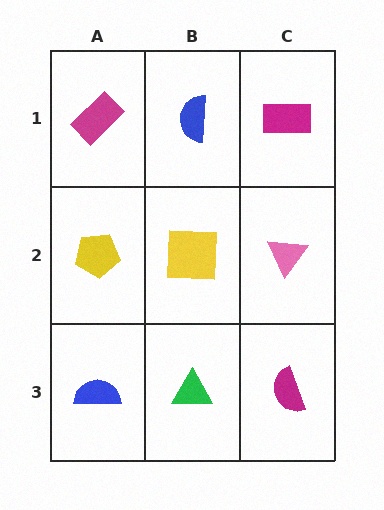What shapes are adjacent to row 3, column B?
A yellow square (row 2, column B), a blue semicircle (row 3, column A), a magenta semicircle (row 3, column C).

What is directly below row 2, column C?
A magenta semicircle.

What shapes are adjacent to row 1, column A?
A yellow pentagon (row 2, column A), a blue semicircle (row 1, column B).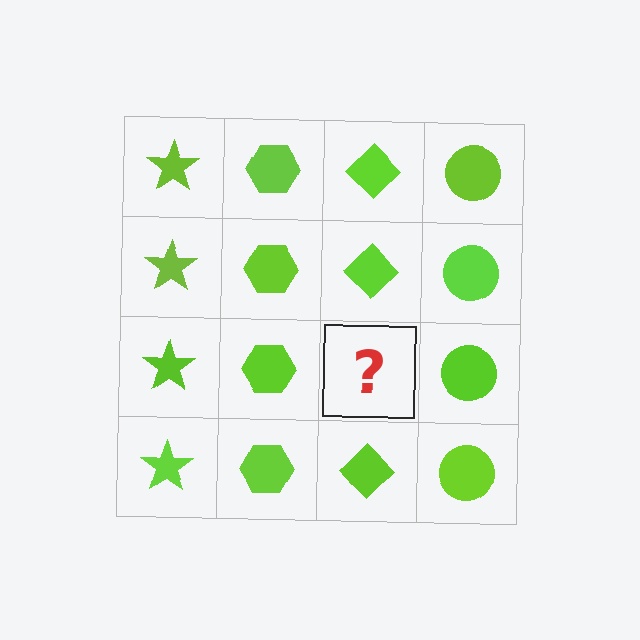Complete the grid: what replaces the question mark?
The question mark should be replaced with a lime diamond.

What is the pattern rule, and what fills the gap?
The rule is that each column has a consistent shape. The gap should be filled with a lime diamond.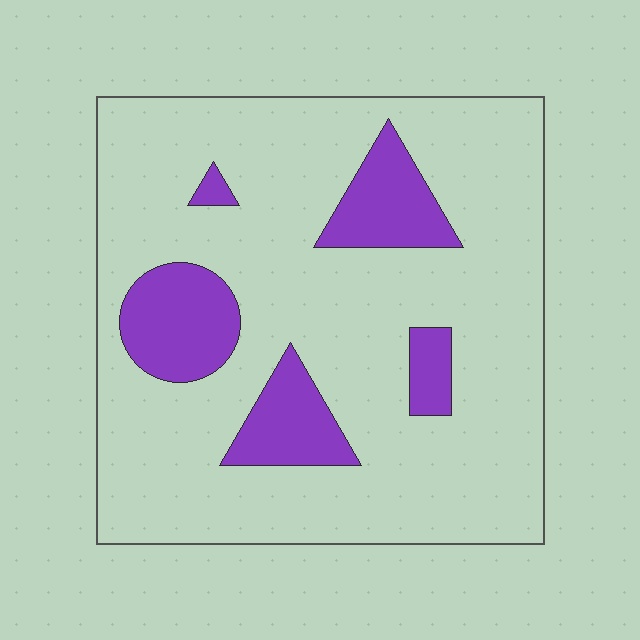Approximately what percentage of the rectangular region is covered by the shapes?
Approximately 20%.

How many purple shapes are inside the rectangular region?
5.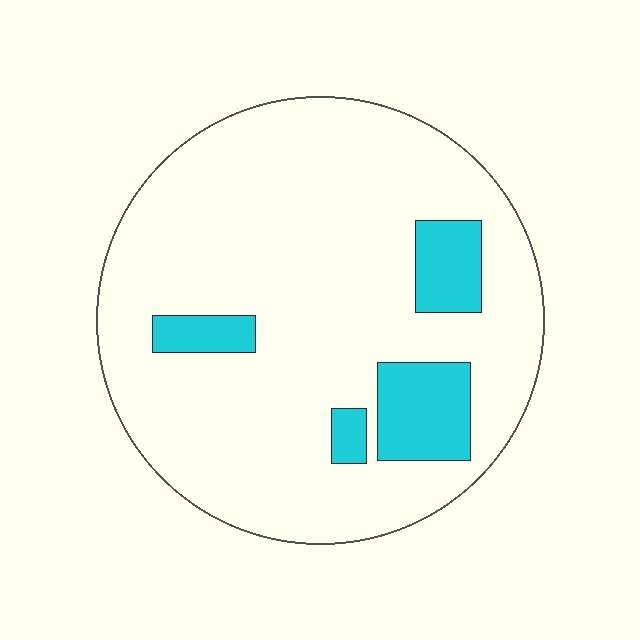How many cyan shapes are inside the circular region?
4.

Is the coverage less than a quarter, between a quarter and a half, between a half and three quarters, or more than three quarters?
Less than a quarter.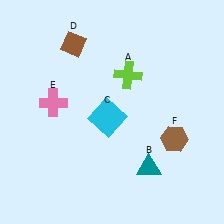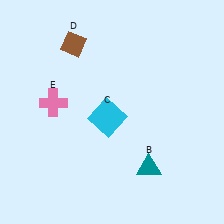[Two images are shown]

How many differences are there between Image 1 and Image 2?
There are 2 differences between the two images.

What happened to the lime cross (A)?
The lime cross (A) was removed in Image 2. It was in the top-right area of Image 1.